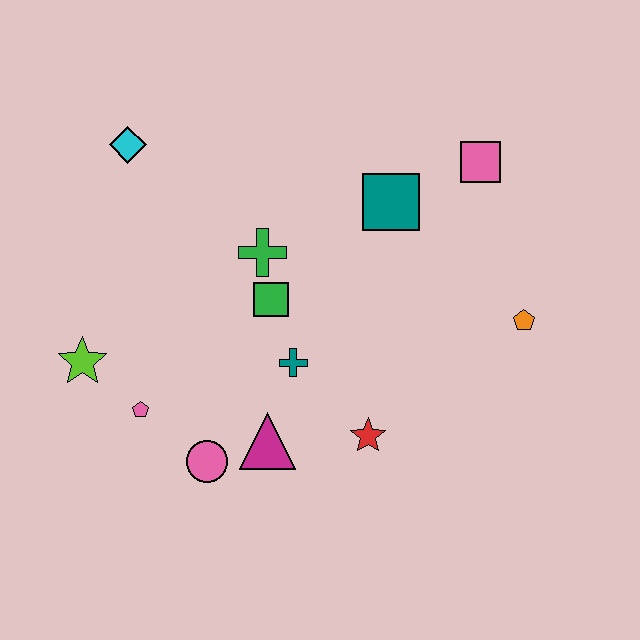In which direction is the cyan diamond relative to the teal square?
The cyan diamond is to the left of the teal square.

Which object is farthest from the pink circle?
The pink square is farthest from the pink circle.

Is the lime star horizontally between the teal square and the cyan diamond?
No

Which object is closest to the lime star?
The pink pentagon is closest to the lime star.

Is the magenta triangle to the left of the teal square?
Yes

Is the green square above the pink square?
No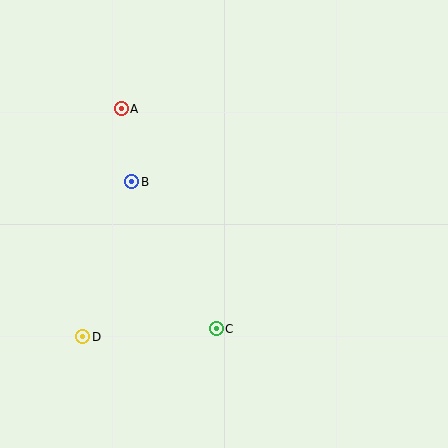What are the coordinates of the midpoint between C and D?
The midpoint between C and D is at (150, 333).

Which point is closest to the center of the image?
Point B at (132, 182) is closest to the center.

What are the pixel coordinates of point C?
Point C is at (216, 329).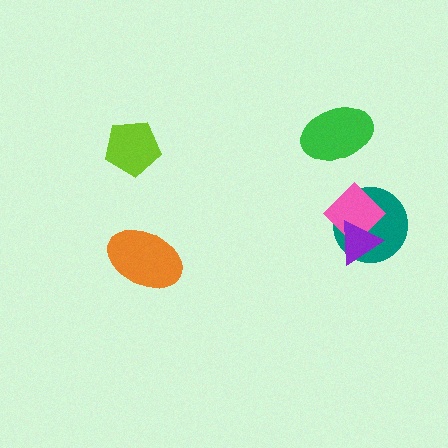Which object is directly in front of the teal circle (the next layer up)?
The pink diamond is directly in front of the teal circle.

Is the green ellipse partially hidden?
No, no other shape covers it.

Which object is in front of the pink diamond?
The purple triangle is in front of the pink diamond.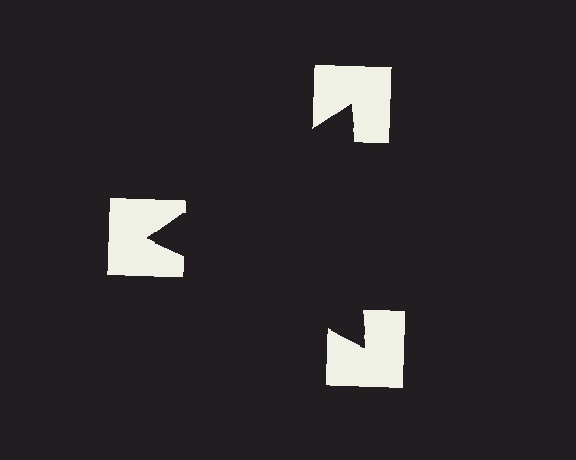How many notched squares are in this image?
There are 3 — one at each vertex of the illusory triangle.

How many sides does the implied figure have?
3 sides.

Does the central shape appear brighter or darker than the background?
It typically appears slightly darker than the background, even though no actual brightness change is drawn.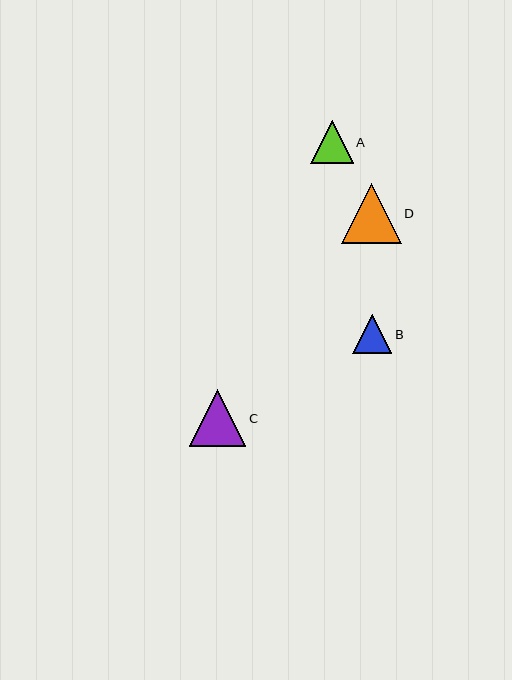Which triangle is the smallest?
Triangle B is the smallest with a size of approximately 39 pixels.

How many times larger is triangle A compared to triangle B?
Triangle A is approximately 1.1 times the size of triangle B.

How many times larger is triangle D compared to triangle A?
Triangle D is approximately 1.4 times the size of triangle A.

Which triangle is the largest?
Triangle D is the largest with a size of approximately 60 pixels.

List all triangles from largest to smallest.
From largest to smallest: D, C, A, B.